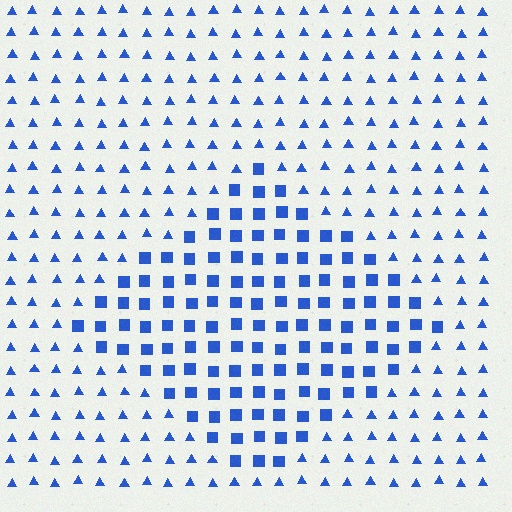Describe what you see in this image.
The image is filled with small blue elements arranged in a uniform grid. A diamond-shaped region contains squares, while the surrounding area contains triangles. The boundary is defined purely by the change in element shape.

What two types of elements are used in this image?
The image uses squares inside the diamond region and triangles outside it.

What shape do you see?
I see a diamond.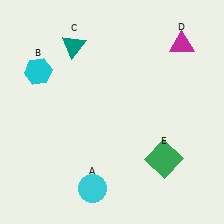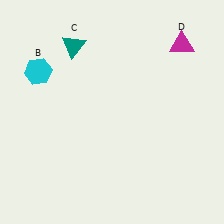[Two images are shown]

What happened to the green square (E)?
The green square (E) was removed in Image 2. It was in the bottom-right area of Image 1.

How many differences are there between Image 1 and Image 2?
There are 2 differences between the two images.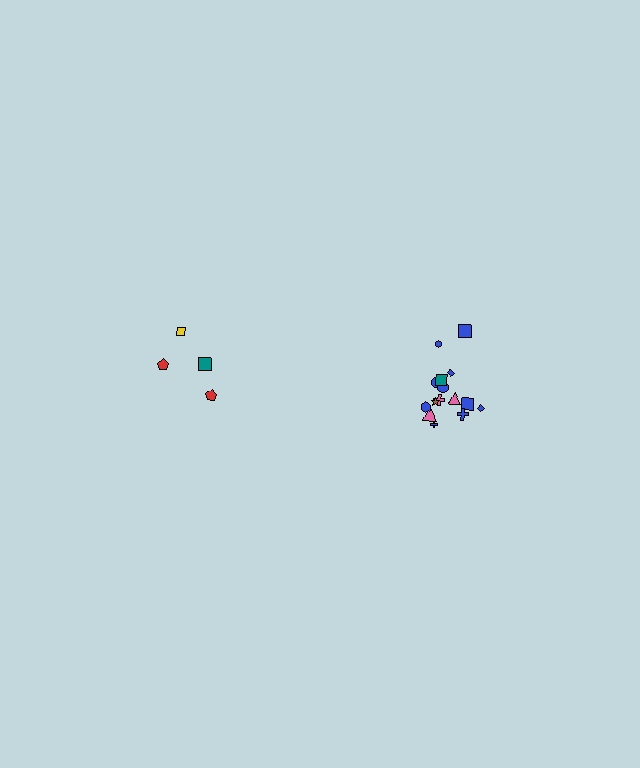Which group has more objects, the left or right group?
The right group.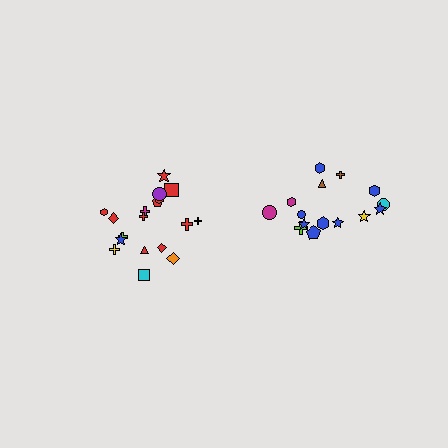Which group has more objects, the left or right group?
The left group.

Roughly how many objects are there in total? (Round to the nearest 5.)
Roughly 35 objects in total.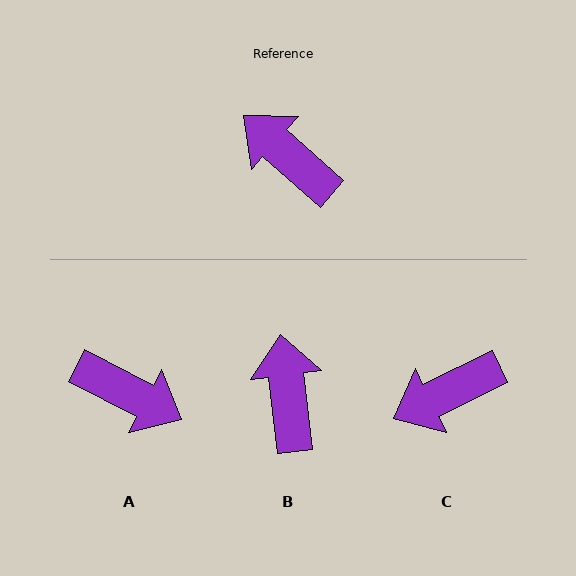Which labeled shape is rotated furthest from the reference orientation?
A, about 166 degrees away.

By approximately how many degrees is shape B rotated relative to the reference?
Approximately 42 degrees clockwise.